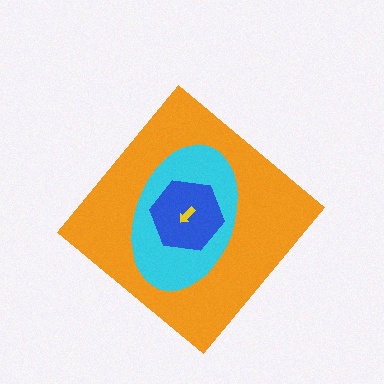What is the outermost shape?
The orange diamond.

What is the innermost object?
The yellow arrow.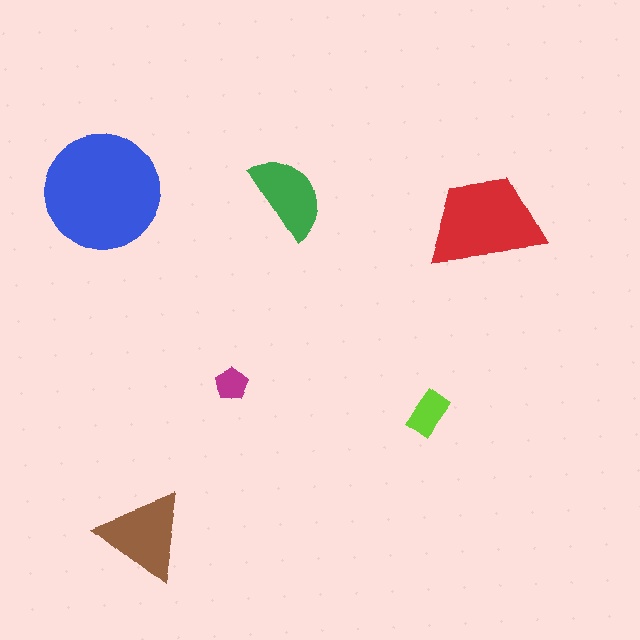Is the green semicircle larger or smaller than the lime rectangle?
Larger.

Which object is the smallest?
The magenta pentagon.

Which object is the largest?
The blue circle.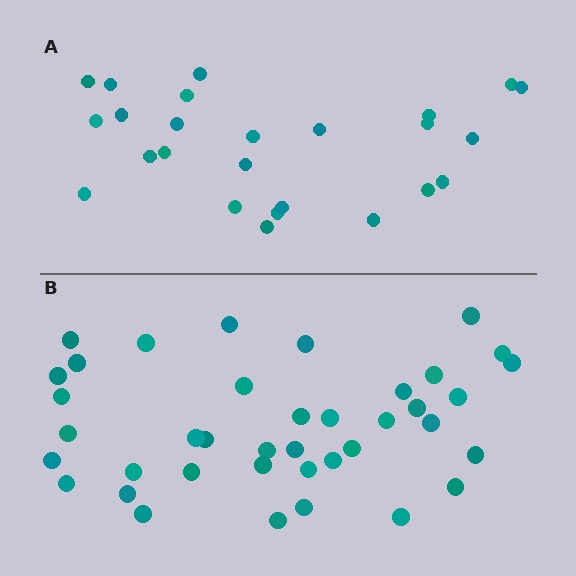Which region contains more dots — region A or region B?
Region B (the bottom region) has more dots.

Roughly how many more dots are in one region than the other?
Region B has approximately 15 more dots than region A.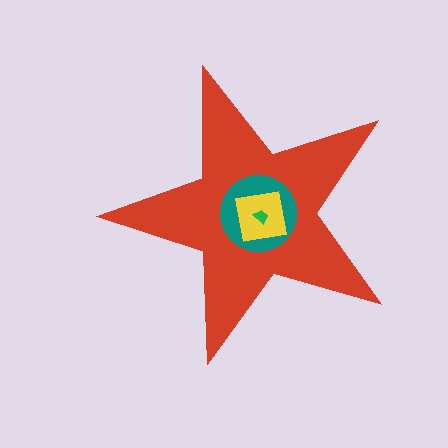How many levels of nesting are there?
4.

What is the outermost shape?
The red star.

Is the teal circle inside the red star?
Yes.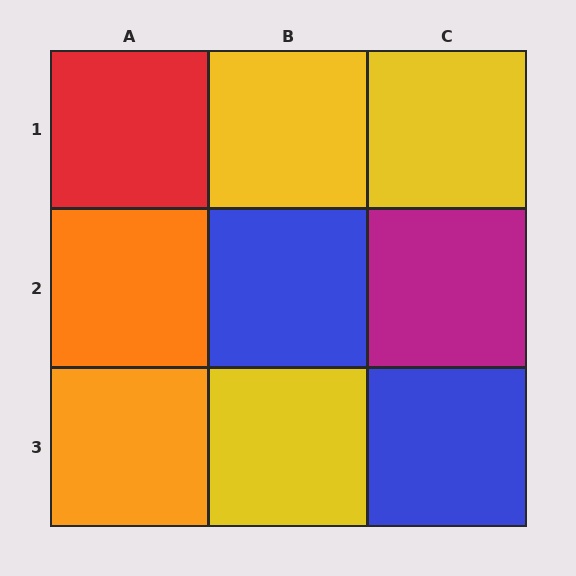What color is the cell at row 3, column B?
Yellow.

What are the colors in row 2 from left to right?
Orange, blue, magenta.